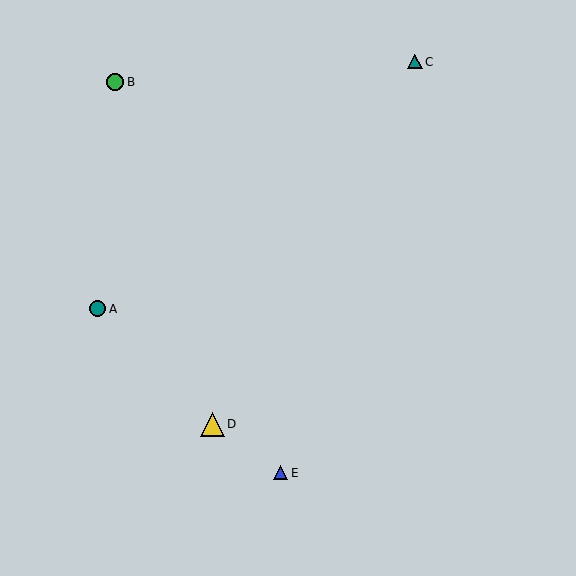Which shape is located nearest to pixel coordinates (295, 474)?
The blue triangle (labeled E) at (281, 473) is nearest to that location.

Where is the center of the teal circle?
The center of the teal circle is at (98, 309).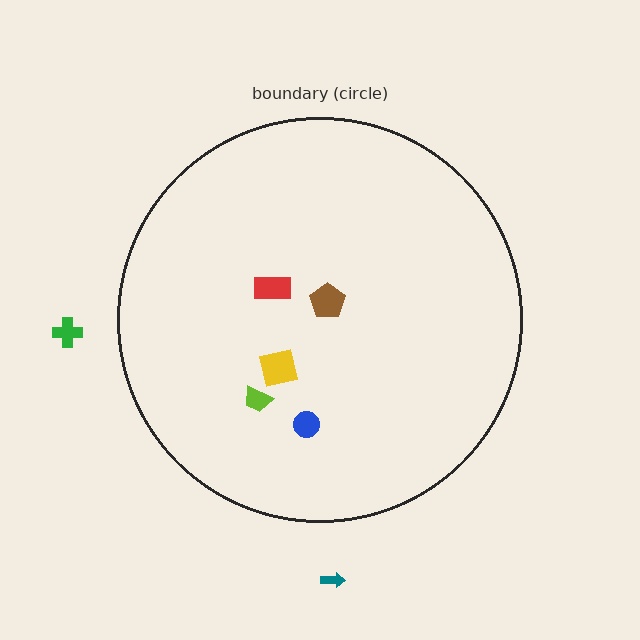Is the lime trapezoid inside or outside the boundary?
Inside.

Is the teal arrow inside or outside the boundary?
Outside.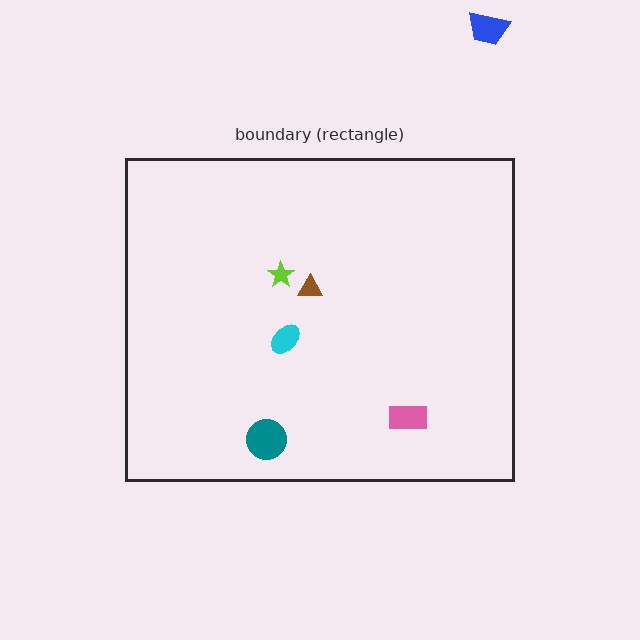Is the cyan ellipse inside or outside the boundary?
Inside.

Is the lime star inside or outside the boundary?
Inside.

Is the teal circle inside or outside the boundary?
Inside.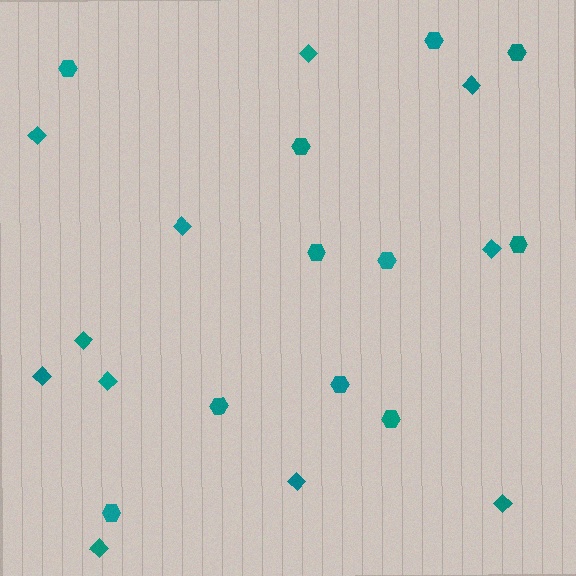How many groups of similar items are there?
There are 2 groups: one group of hexagons (11) and one group of diamonds (11).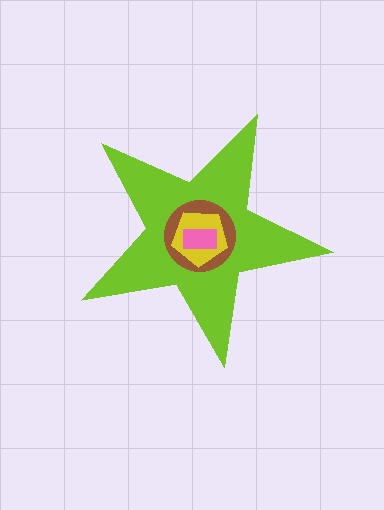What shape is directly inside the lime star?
The brown circle.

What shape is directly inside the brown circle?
The yellow pentagon.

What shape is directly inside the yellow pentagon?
The pink rectangle.